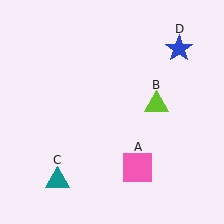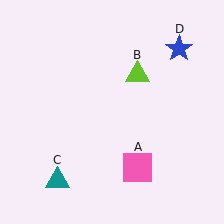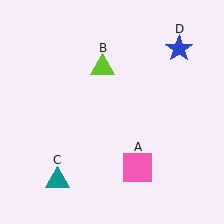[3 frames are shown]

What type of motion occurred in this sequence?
The lime triangle (object B) rotated counterclockwise around the center of the scene.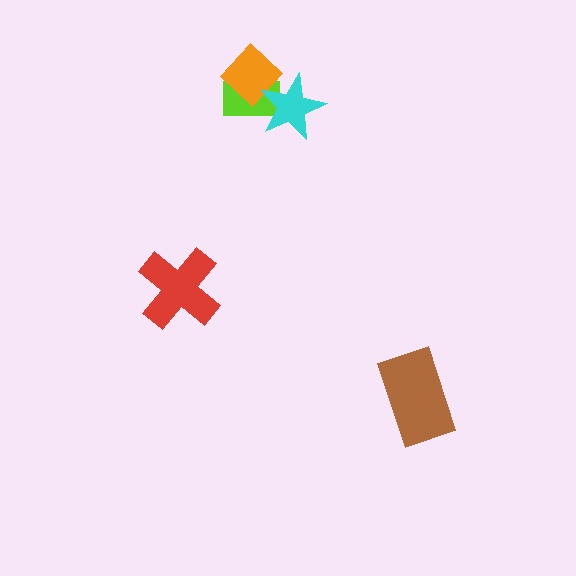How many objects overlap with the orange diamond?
2 objects overlap with the orange diamond.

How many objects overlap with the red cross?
0 objects overlap with the red cross.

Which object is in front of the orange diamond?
The cyan star is in front of the orange diamond.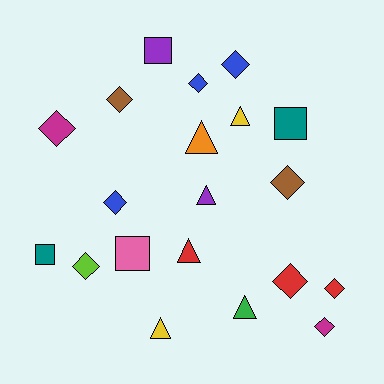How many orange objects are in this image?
There is 1 orange object.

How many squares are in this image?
There are 4 squares.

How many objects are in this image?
There are 20 objects.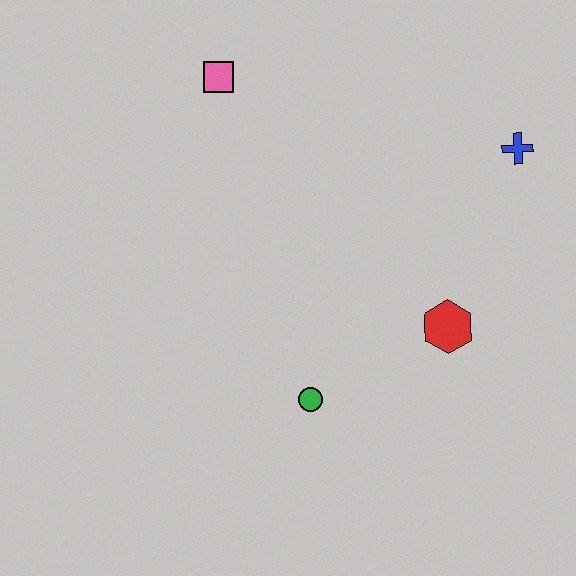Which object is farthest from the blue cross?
The green circle is farthest from the blue cross.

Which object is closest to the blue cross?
The red hexagon is closest to the blue cross.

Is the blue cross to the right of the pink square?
Yes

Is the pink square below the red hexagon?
No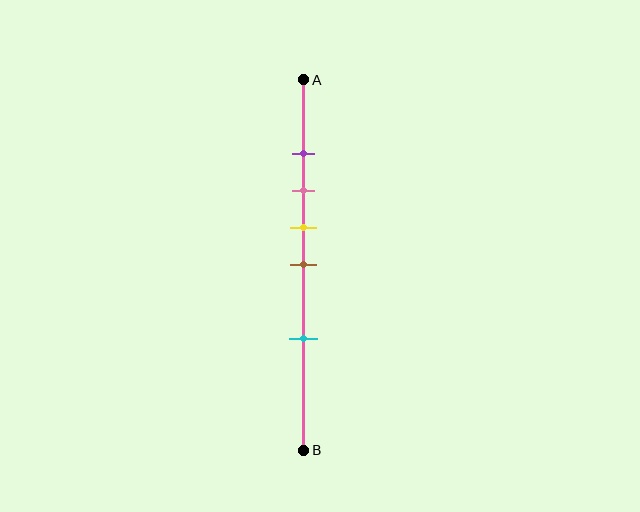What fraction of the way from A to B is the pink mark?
The pink mark is approximately 30% (0.3) of the way from A to B.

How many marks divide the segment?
There are 5 marks dividing the segment.